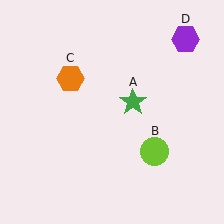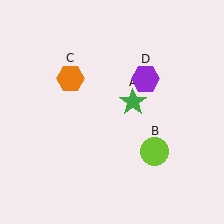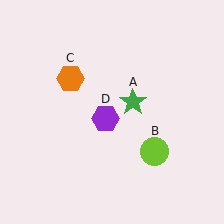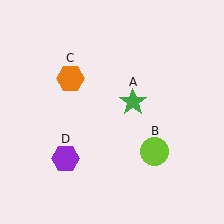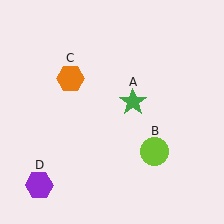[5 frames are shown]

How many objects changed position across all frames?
1 object changed position: purple hexagon (object D).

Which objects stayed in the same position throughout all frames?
Green star (object A) and lime circle (object B) and orange hexagon (object C) remained stationary.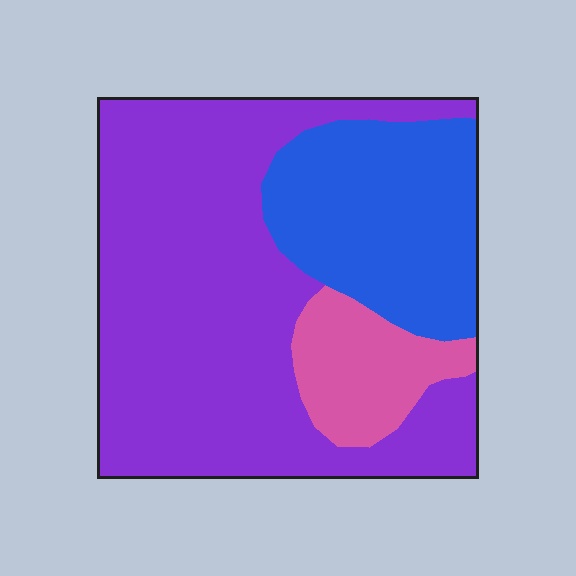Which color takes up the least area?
Pink, at roughly 10%.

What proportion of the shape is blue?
Blue takes up between a sixth and a third of the shape.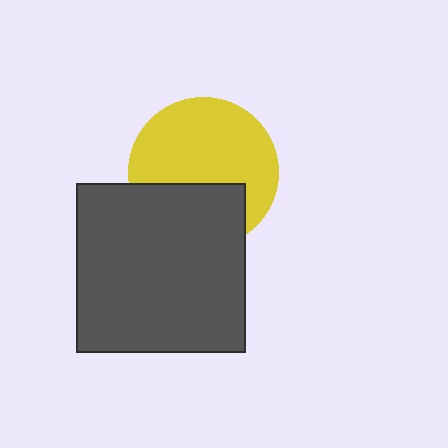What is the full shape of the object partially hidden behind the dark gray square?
The partially hidden object is a yellow circle.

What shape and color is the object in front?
The object in front is a dark gray square.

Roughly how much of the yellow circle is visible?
Most of it is visible (roughly 66%).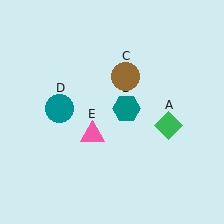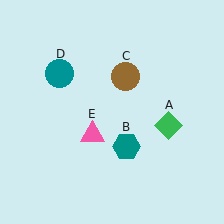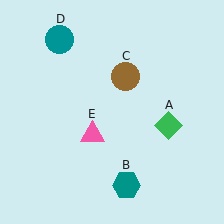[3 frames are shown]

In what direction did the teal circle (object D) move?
The teal circle (object D) moved up.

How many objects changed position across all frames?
2 objects changed position: teal hexagon (object B), teal circle (object D).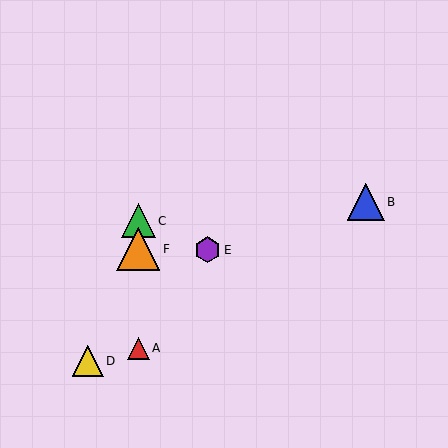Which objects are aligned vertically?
Objects A, C, F are aligned vertically.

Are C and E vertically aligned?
No, C is at x≈138 and E is at x≈208.